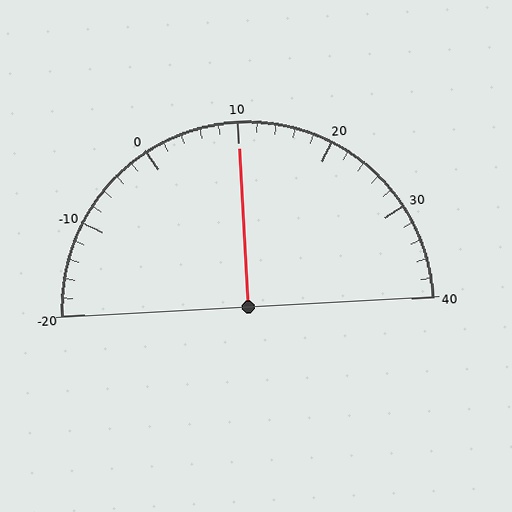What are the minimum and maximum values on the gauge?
The gauge ranges from -20 to 40.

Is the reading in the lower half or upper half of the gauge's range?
The reading is in the upper half of the range (-20 to 40).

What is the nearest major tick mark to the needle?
The nearest major tick mark is 10.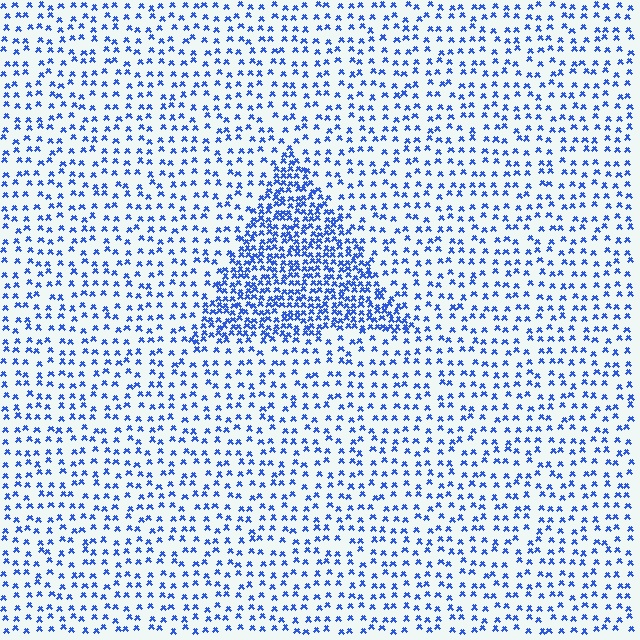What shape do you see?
I see a triangle.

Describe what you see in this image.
The image contains small blue elements arranged at two different densities. A triangle-shaped region is visible where the elements are more densely packed than the surrounding area.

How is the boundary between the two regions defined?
The boundary is defined by a change in element density (approximately 2.4x ratio). All elements are the same color, size, and shape.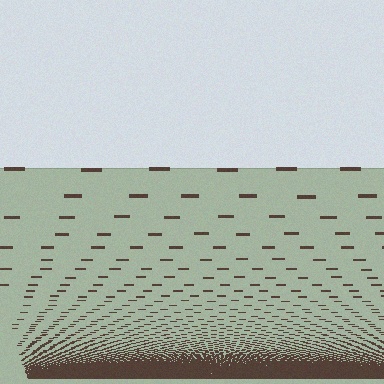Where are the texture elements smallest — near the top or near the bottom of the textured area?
Near the bottom.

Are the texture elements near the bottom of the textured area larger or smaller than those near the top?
Smaller. The gradient is inverted — elements near the bottom are smaller and denser.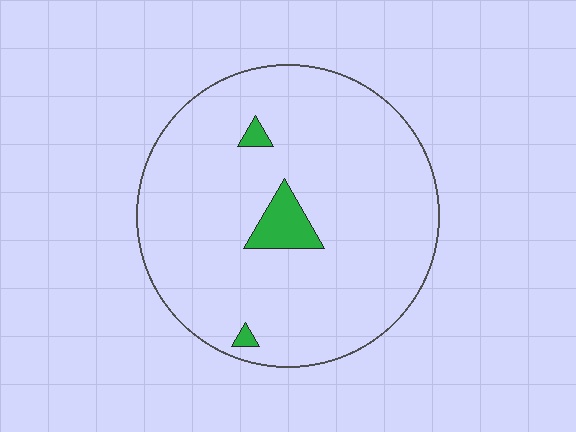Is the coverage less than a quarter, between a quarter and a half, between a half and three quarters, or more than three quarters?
Less than a quarter.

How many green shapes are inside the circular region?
3.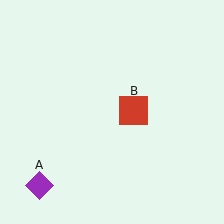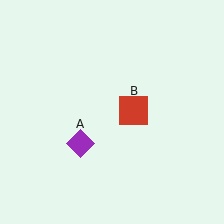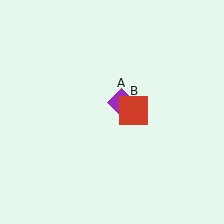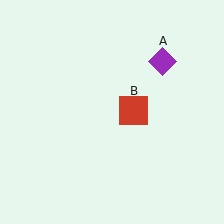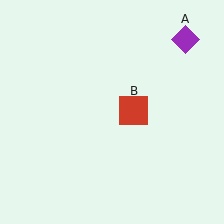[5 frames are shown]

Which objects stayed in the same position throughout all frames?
Red square (object B) remained stationary.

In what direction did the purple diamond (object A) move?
The purple diamond (object A) moved up and to the right.